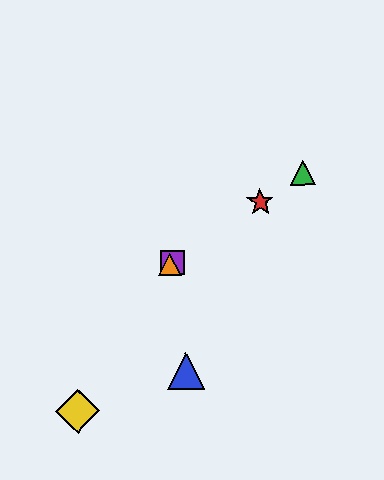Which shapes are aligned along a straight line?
The red star, the green triangle, the purple square, the orange triangle are aligned along a straight line.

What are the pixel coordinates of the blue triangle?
The blue triangle is at (186, 372).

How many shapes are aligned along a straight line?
4 shapes (the red star, the green triangle, the purple square, the orange triangle) are aligned along a straight line.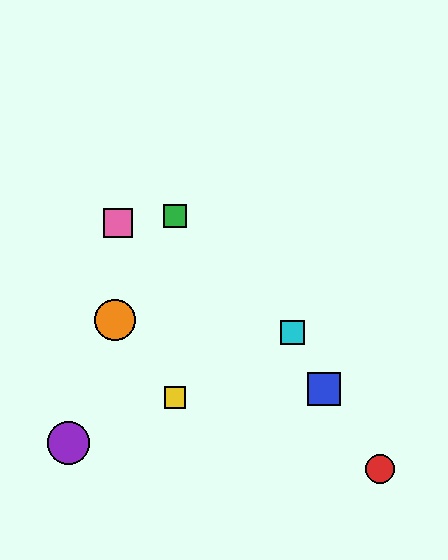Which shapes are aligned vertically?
The green square, the yellow square are aligned vertically.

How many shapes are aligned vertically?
2 shapes (the green square, the yellow square) are aligned vertically.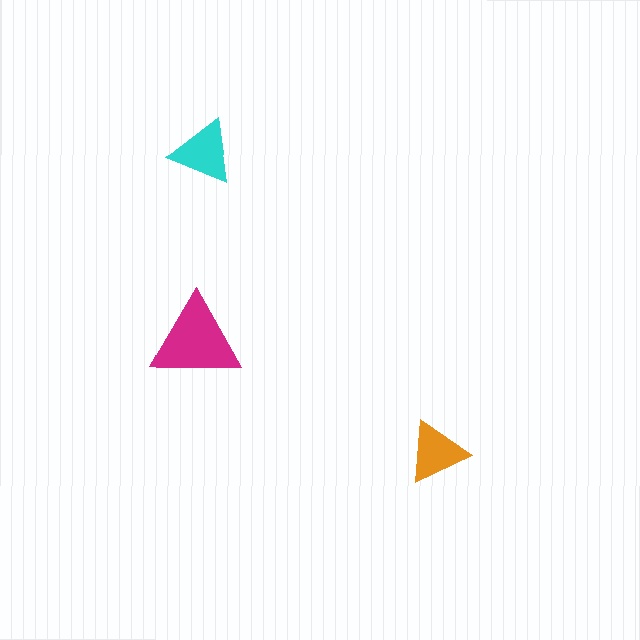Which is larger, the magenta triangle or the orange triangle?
The magenta one.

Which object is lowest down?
The orange triangle is bottommost.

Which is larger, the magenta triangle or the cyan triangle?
The magenta one.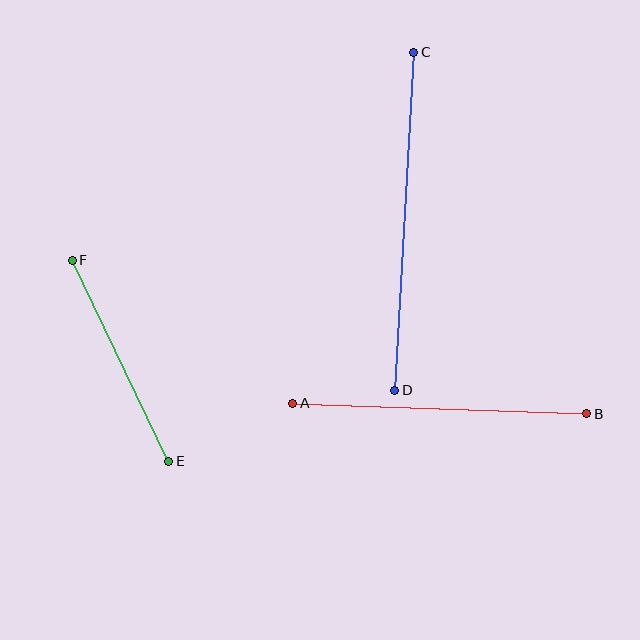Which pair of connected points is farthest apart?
Points C and D are farthest apart.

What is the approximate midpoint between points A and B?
The midpoint is at approximately (440, 408) pixels.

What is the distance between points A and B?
The distance is approximately 294 pixels.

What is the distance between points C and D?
The distance is approximately 338 pixels.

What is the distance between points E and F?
The distance is approximately 223 pixels.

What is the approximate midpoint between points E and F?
The midpoint is at approximately (121, 361) pixels.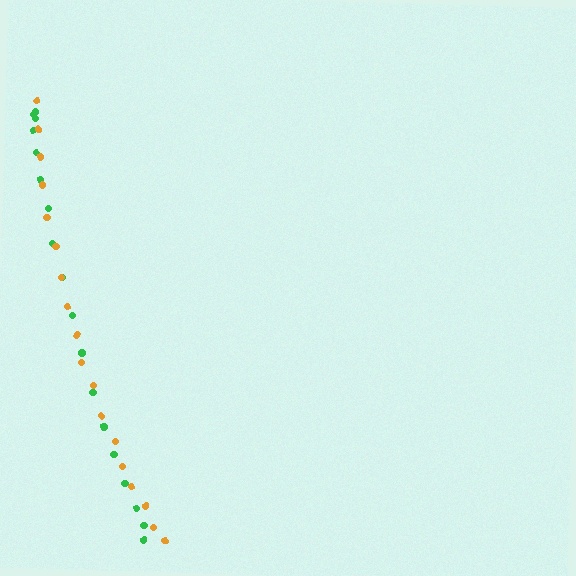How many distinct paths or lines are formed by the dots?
There are 2 distinct paths.